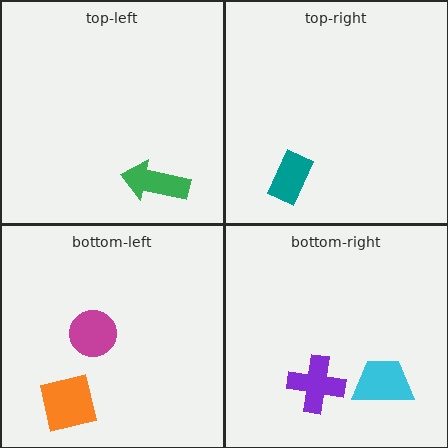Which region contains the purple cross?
The bottom-right region.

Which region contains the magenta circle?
The bottom-left region.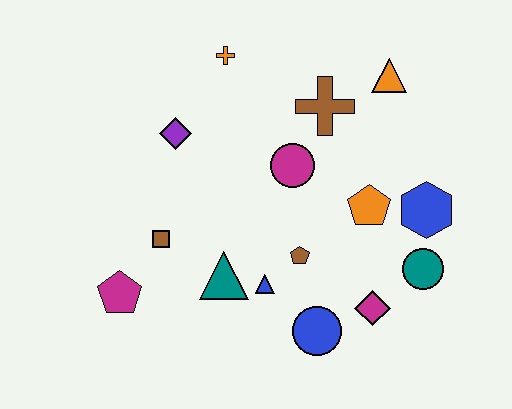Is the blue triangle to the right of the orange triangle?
No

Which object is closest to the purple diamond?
The orange cross is closest to the purple diamond.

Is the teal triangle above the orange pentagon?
No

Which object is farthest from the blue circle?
The orange cross is farthest from the blue circle.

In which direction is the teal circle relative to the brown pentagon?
The teal circle is to the right of the brown pentagon.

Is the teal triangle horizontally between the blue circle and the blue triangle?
No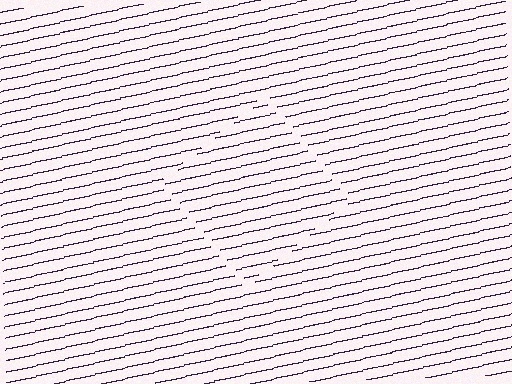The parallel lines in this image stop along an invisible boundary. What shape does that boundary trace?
An illusory square. The interior of the shape contains the same grating, shifted by half a period — the contour is defined by the phase discontinuity where line-ends from the inner and outer gratings abut.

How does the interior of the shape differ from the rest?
The interior of the shape contains the same grating, shifted by half a period — the contour is defined by the phase discontinuity where line-ends from the inner and outer gratings abut.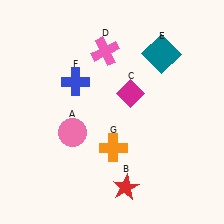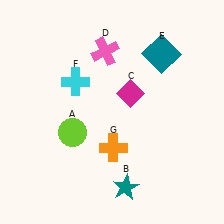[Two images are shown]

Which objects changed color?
A changed from pink to lime. B changed from red to teal. F changed from blue to cyan.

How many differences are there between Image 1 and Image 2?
There are 3 differences between the two images.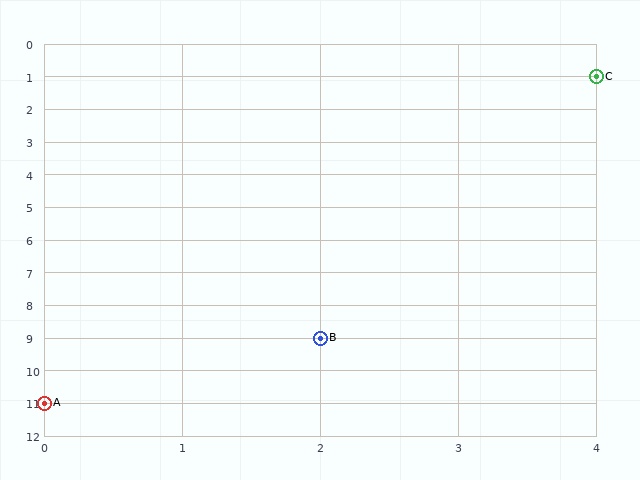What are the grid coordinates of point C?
Point C is at grid coordinates (4, 1).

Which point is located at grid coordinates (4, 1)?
Point C is at (4, 1).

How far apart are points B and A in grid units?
Points B and A are 2 columns and 2 rows apart (about 2.8 grid units diagonally).